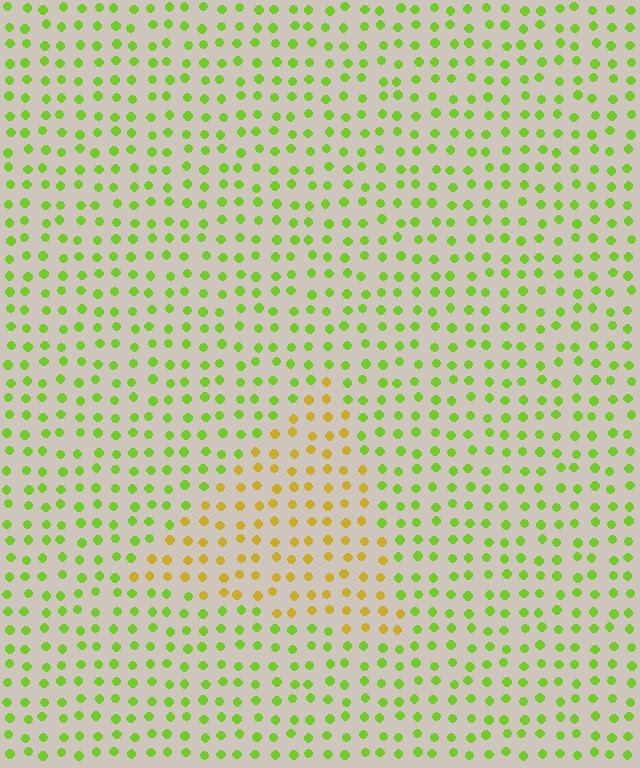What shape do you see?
I see a triangle.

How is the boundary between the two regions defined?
The boundary is defined purely by a slight shift in hue (about 45 degrees). Spacing, size, and orientation are identical on both sides.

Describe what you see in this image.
The image is filled with small lime elements in a uniform arrangement. A triangle-shaped region is visible where the elements are tinted to a slightly different hue, forming a subtle color boundary.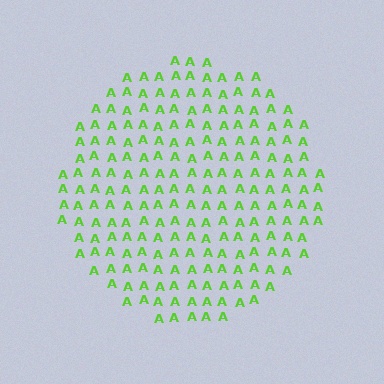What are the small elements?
The small elements are letter A's.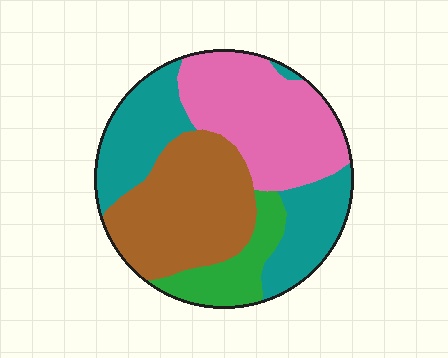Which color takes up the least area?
Green, at roughly 10%.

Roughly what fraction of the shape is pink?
Pink takes up about one third (1/3) of the shape.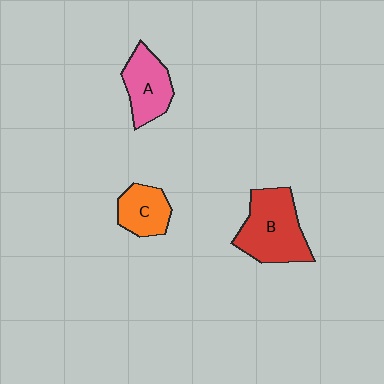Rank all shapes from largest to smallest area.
From largest to smallest: B (red), A (pink), C (orange).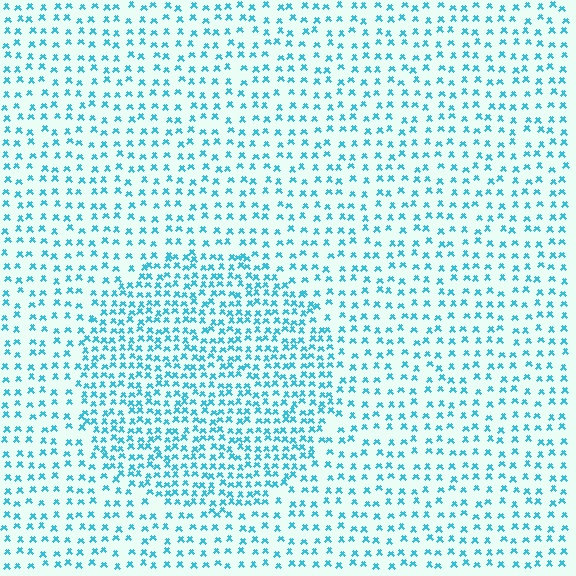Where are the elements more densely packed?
The elements are more densely packed inside the circle boundary.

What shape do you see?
I see a circle.